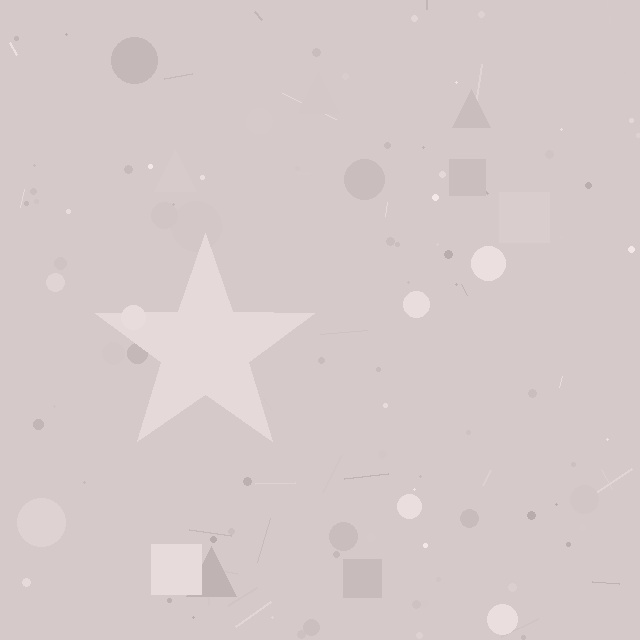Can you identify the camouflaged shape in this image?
The camouflaged shape is a star.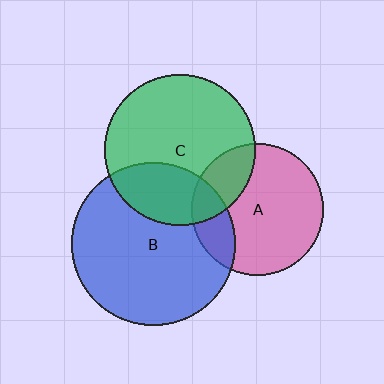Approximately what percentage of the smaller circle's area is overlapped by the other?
Approximately 20%.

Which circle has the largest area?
Circle B (blue).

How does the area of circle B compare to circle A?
Approximately 1.5 times.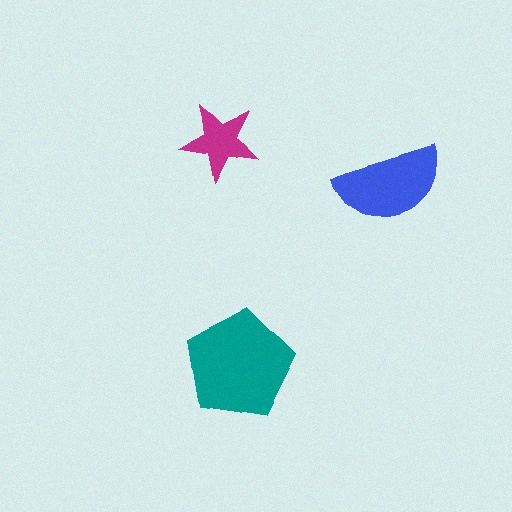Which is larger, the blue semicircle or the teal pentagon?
The teal pentagon.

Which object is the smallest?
The magenta star.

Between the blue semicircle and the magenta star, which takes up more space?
The blue semicircle.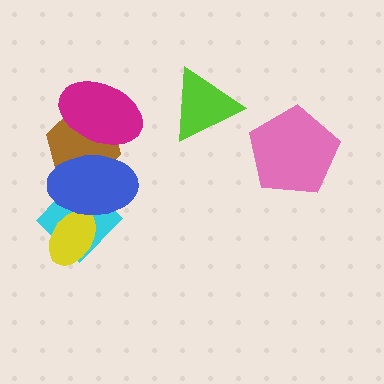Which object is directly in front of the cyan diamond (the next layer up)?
The yellow ellipse is directly in front of the cyan diamond.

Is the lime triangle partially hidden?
No, no other shape covers it.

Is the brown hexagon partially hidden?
Yes, it is partially covered by another shape.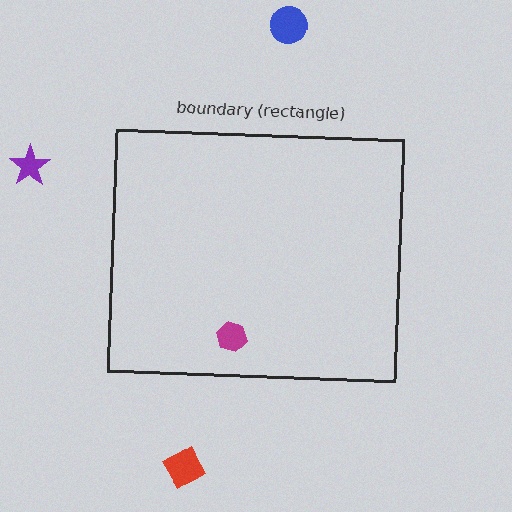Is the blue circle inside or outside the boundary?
Outside.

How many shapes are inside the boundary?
1 inside, 3 outside.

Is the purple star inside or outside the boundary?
Outside.